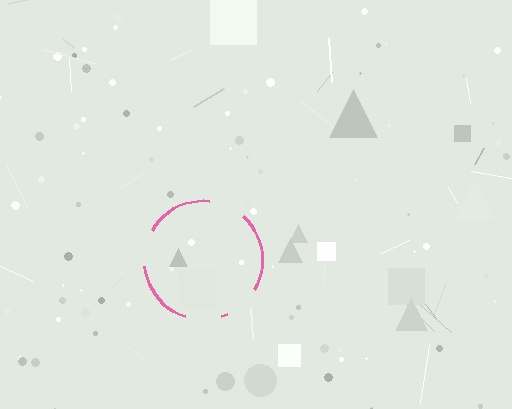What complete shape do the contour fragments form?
The contour fragments form a circle.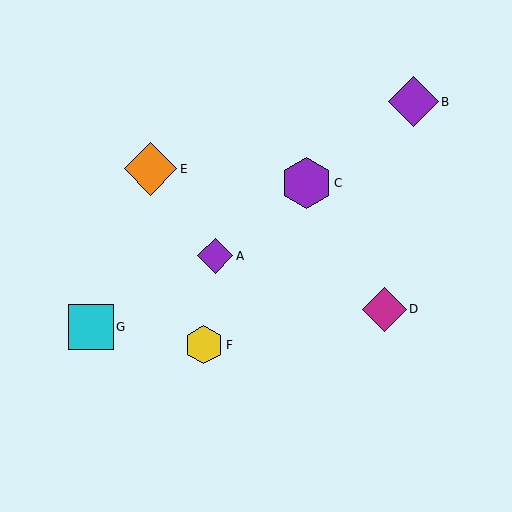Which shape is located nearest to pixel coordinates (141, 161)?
The orange diamond (labeled E) at (150, 169) is nearest to that location.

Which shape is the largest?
The orange diamond (labeled E) is the largest.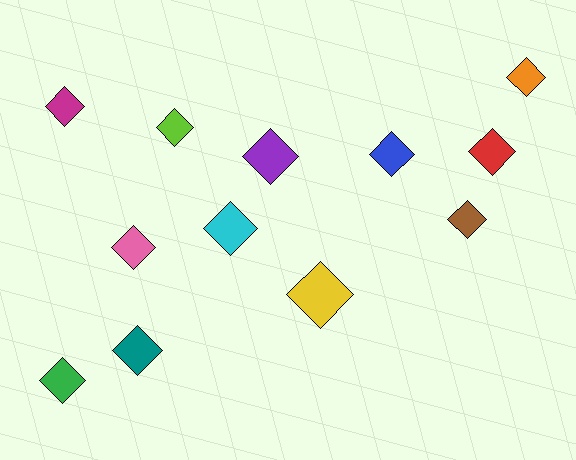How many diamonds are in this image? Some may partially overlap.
There are 12 diamonds.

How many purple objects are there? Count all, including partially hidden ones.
There is 1 purple object.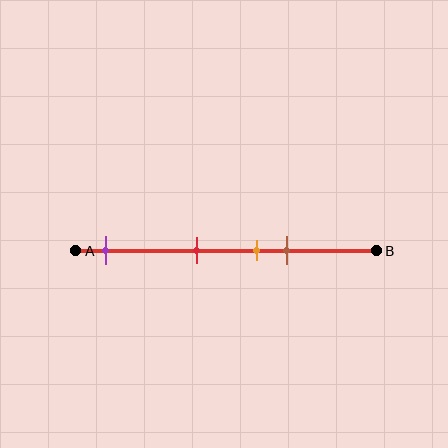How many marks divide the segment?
There are 4 marks dividing the segment.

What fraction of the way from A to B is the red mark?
The red mark is approximately 40% (0.4) of the way from A to B.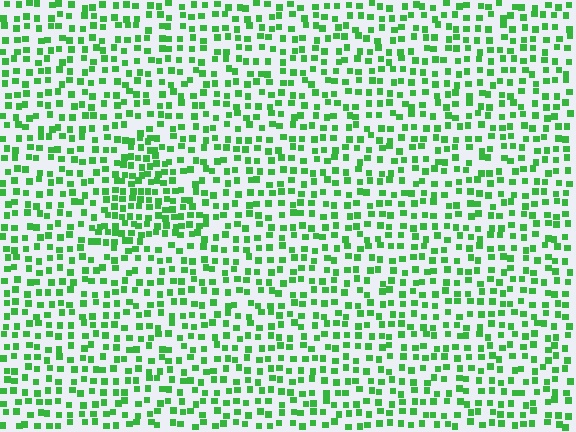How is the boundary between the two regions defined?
The boundary is defined by a change in element density (approximately 1.7x ratio). All elements are the same color, size, and shape.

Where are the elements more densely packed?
The elements are more densely packed inside the triangle boundary.